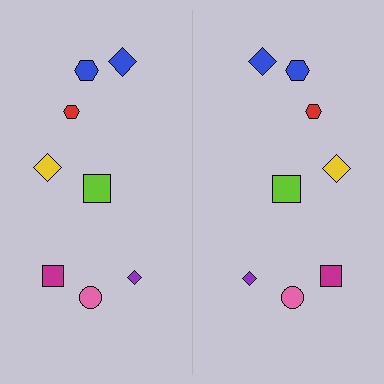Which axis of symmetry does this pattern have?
The pattern has a vertical axis of symmetry running through the center of the image.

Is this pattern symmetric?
Yes, this pattern has bilateral (reflection) symmetry.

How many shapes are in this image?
There are 16 shapes in this image.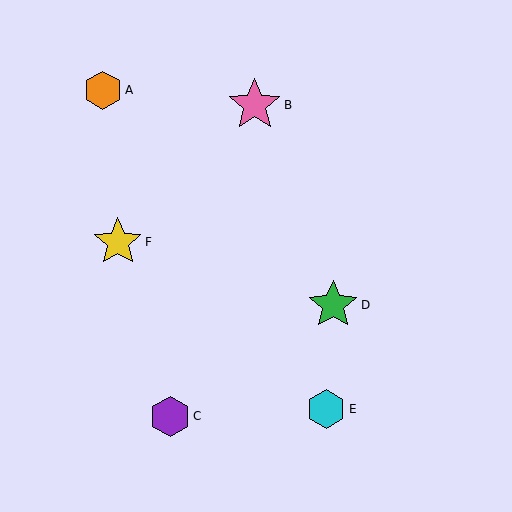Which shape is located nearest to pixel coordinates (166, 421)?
The purple hexagon (labeled C) at (170, 416) is nearest to that location.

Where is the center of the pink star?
The center of the pink star is at (255, 105).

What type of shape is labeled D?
Shape D is a green star.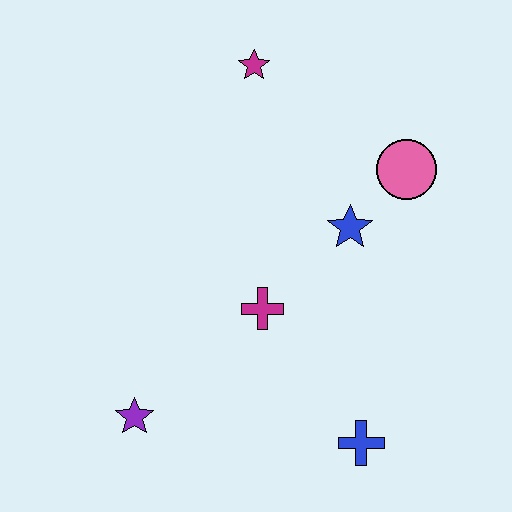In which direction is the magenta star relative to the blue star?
The magenta star is above the blue star.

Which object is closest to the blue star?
The pink circle is closest to the blue star.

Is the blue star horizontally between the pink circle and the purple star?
Yes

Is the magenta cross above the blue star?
No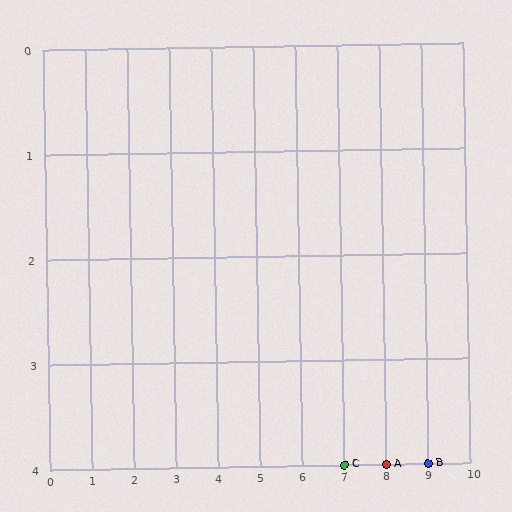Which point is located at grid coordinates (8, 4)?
Point A is at (8, 4).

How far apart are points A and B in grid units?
Points A and B are 1 column apart.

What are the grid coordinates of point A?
Point A is at grid coordinates (8, 4).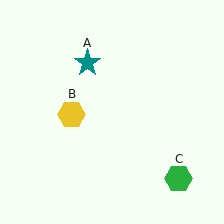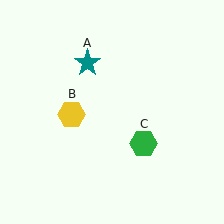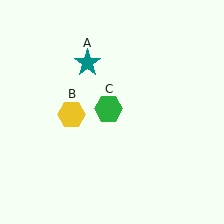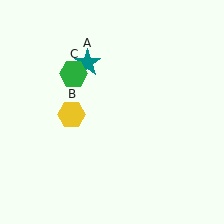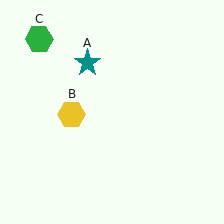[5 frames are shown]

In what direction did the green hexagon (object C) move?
The green hexagon (object C) moved up and to the left.